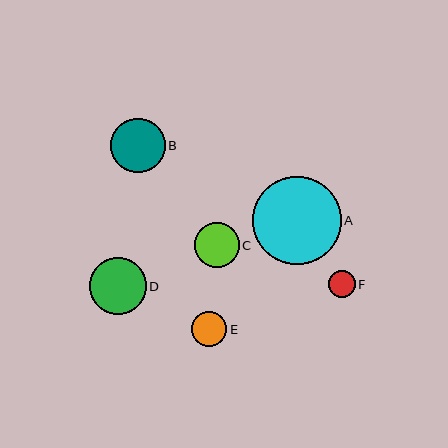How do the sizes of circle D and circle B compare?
Circle D and circle B are approximately the same size.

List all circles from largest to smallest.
From largest to smallest: A, D, B, C, E, F.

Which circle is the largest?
Circle A is the largest with a size of approximately 88 pixels.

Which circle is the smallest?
Circle F is the smallest with a size of approximately 27 pixels.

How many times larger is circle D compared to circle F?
Circle D is approximately 2.1 times the size of circle F.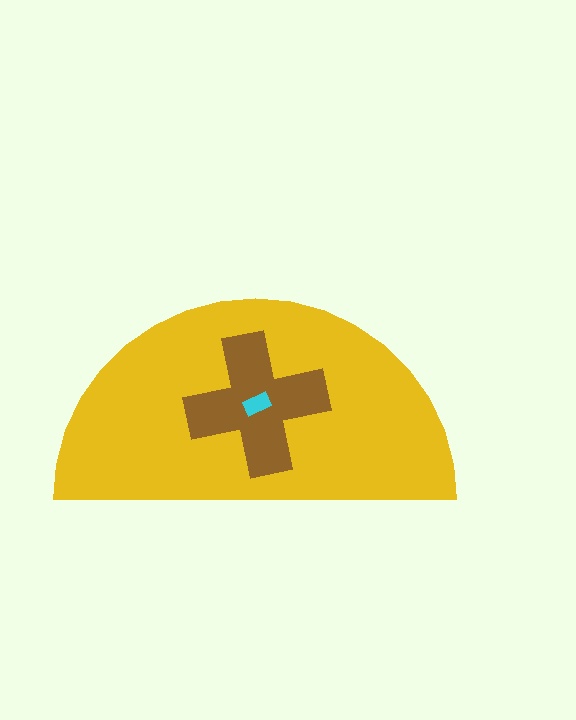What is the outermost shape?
The yellow semicircle.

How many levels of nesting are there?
3.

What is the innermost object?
The cyan rectangle.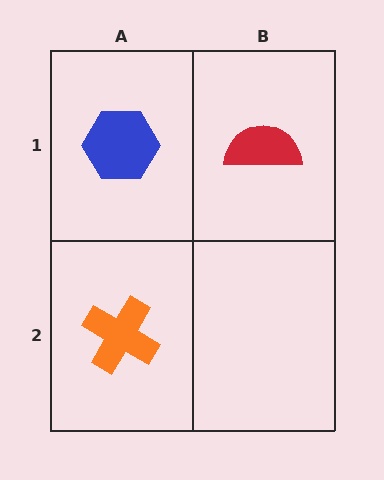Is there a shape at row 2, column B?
No, that cell is empty.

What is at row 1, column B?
A red semicircle.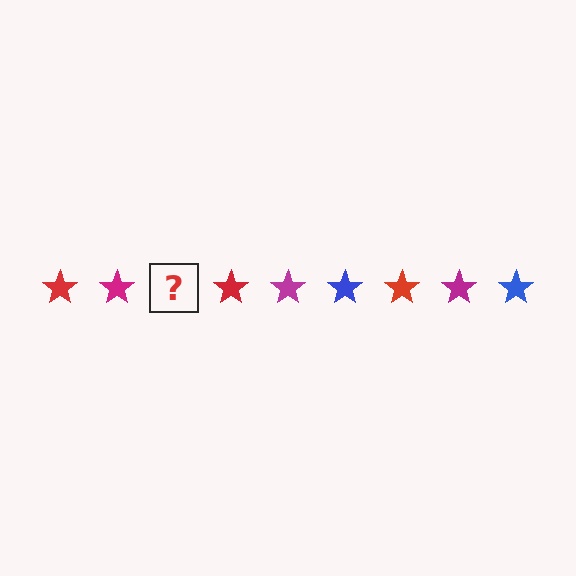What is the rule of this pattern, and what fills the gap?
The rule is that the pattern cycles through red, magenta, blue stars. The gap should be filled with a blue star.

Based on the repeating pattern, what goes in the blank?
The blank should be a blue star.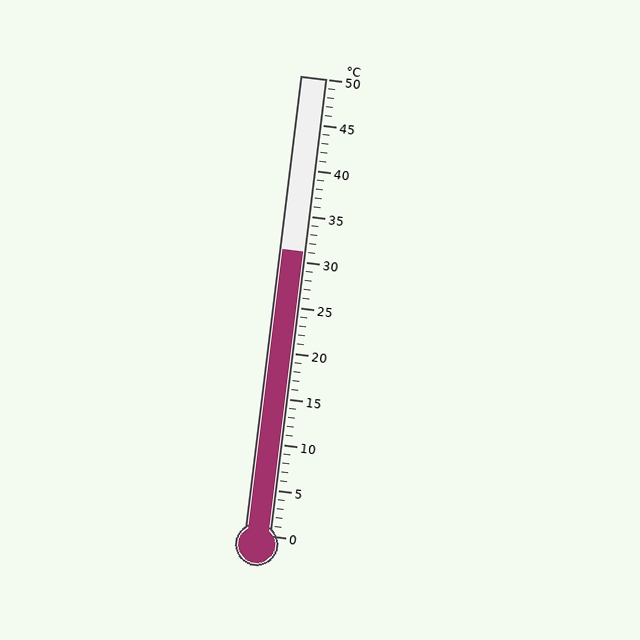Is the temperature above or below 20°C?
The temperature is above 20°C.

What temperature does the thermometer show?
The thermometer shows approximately 31°C.